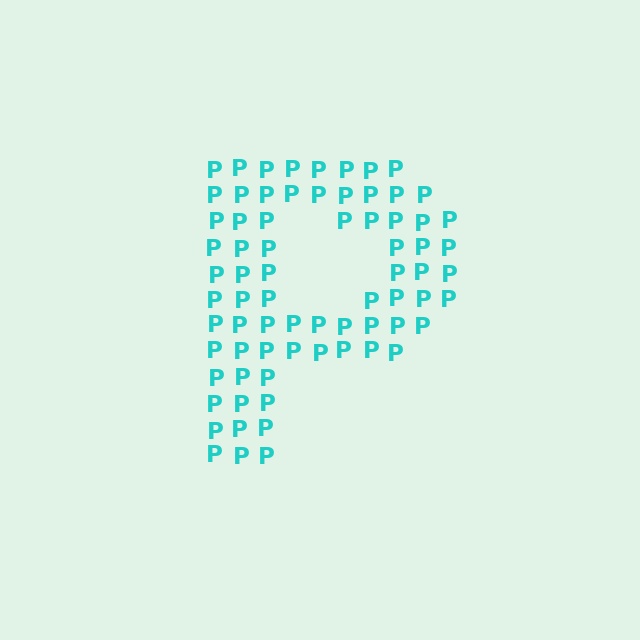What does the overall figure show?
The overall figure shows the letter P.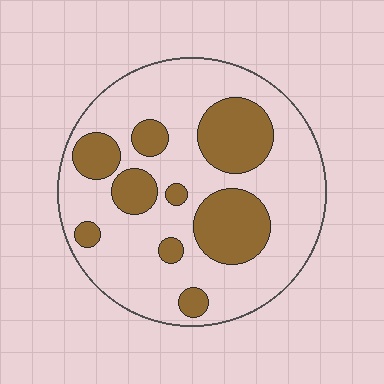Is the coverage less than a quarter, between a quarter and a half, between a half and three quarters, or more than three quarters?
Between a quarter and a half.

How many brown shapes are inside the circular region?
9.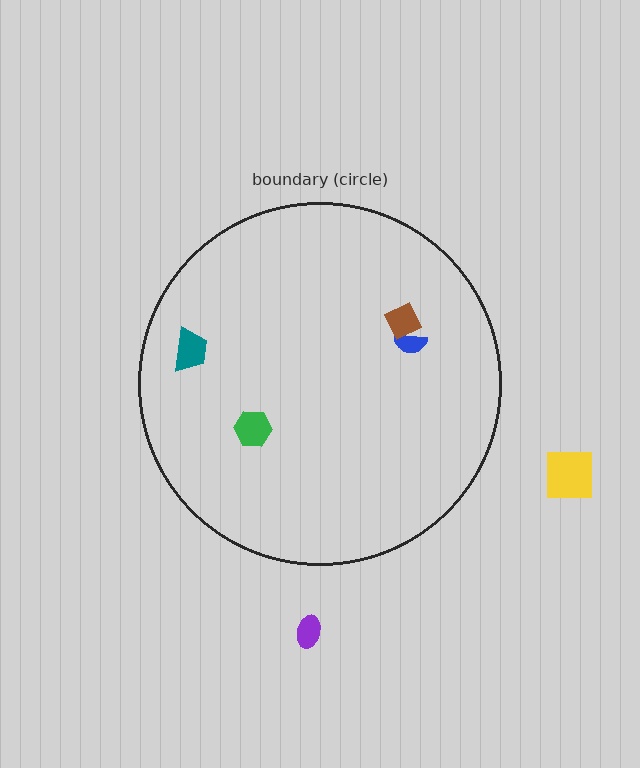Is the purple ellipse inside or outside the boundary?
Outside.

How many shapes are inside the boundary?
4 inside, 2 outside.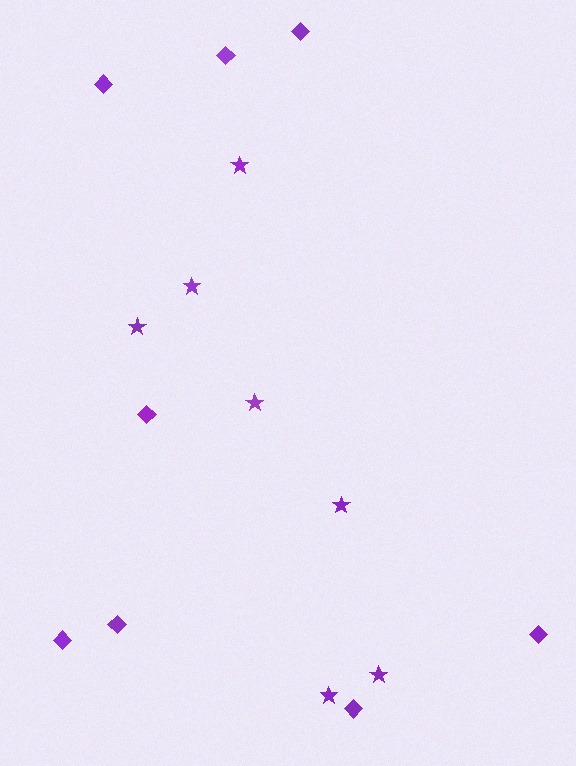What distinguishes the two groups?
There are 2 groups: one group of diamonds (8) and one group of stars (7).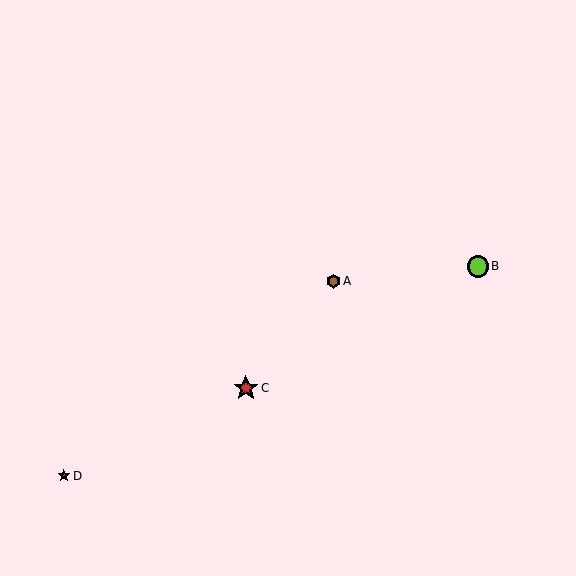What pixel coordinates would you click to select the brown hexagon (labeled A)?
Click at (333, 281) to select the brown hexagon A.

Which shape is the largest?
The red star (labeled C) is the largest.